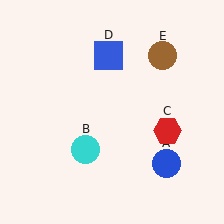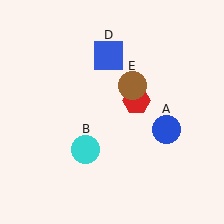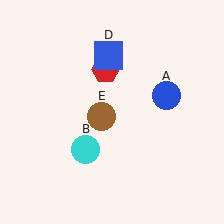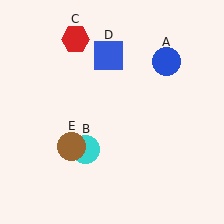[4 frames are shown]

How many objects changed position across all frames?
3 objects changed position: blue circle (object A), red hexagon (object C), brown circle (object E).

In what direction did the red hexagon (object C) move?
The red hexagon (object C) moved up and to the left.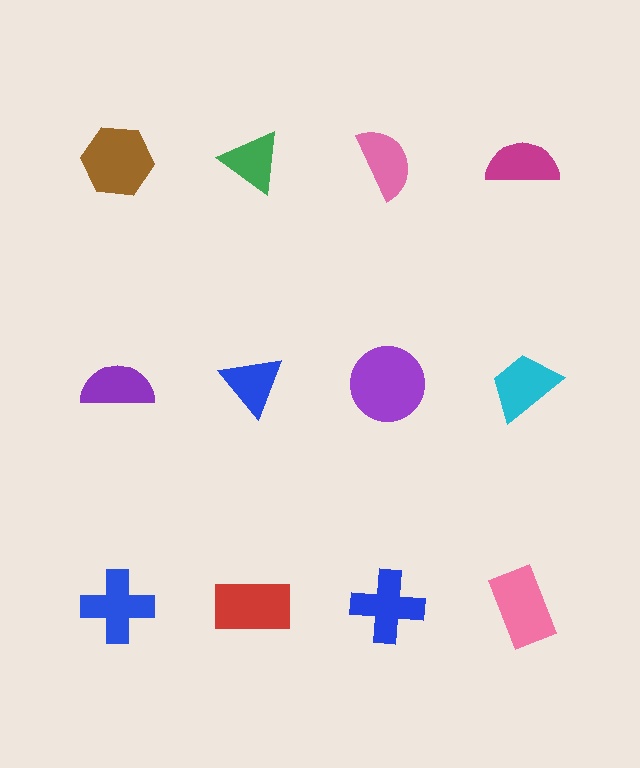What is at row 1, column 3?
A pink semicircle.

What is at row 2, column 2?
A blue triangle.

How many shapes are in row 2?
4 shapes.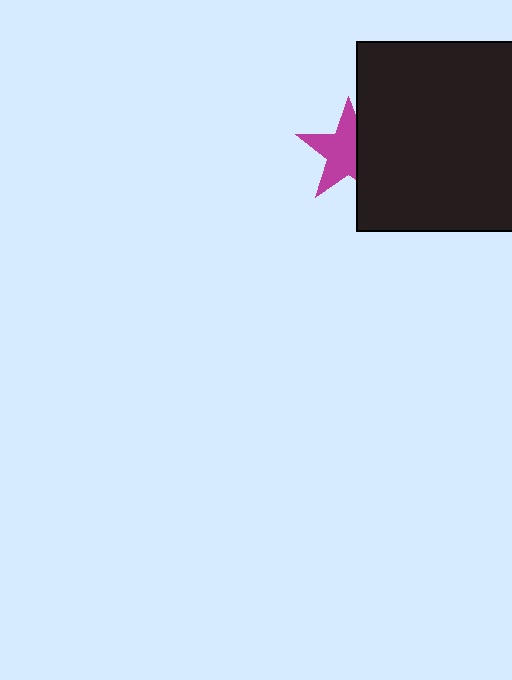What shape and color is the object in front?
The object in front is a black rectangle.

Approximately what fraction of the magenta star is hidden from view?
Roughly 38% of the magenta star is hidden behind the black rectangle.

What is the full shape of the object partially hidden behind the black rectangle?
The partially hidden object is a magenta star.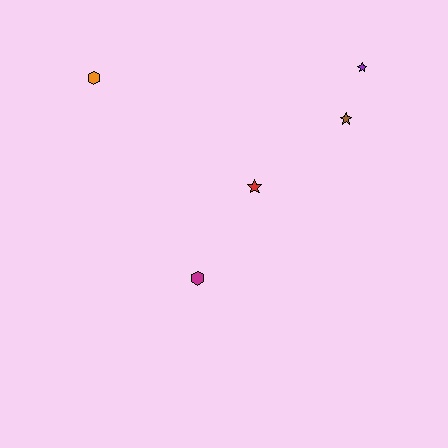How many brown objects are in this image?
There is 1 brown object.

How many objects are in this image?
There are 5 objects.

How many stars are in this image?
There are 3 stars.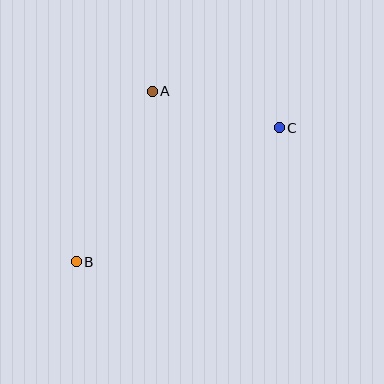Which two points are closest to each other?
Points A and C are closest to each other.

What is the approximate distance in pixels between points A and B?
The distance between A and B is approximately 187 pixels.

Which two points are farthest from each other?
Points B and C are farthest from each other.